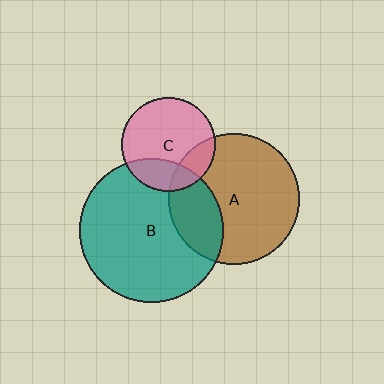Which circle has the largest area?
Circle B (teal).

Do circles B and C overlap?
Yes.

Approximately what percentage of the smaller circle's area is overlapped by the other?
Approximately 25%.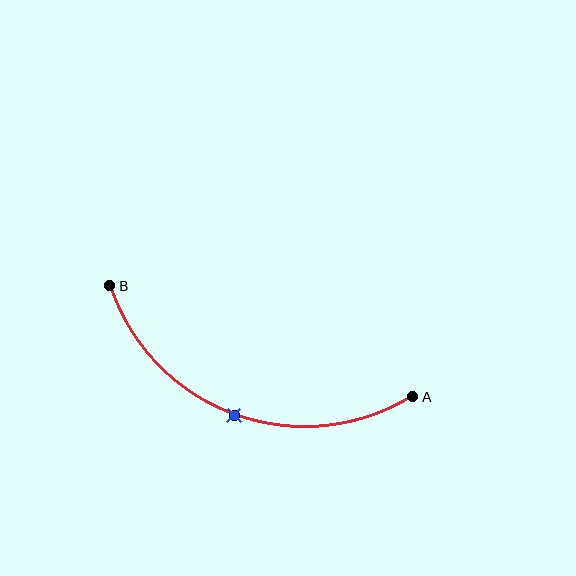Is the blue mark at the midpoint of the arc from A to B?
Yes. The blue mark lies on the arc at equal arc-length from both A and B — it is the arc midpoint.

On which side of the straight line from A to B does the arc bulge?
The arc bulges below the straight line connecting A and B.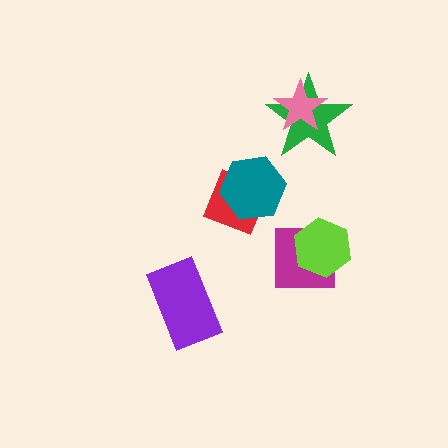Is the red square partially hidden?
Yes, it is partially covered by another shape.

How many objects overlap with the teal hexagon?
1 object overlaps with the teal hexagon.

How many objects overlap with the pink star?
1 object overlaps with the pink star.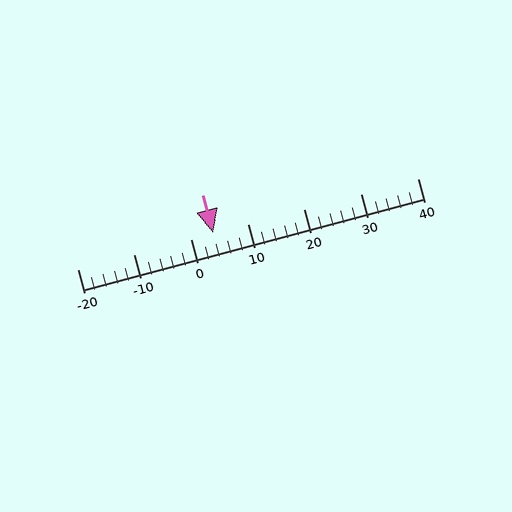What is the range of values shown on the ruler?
The ruler shows values from -20 to 40.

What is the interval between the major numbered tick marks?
The major tick marks are spaced 10 units apart.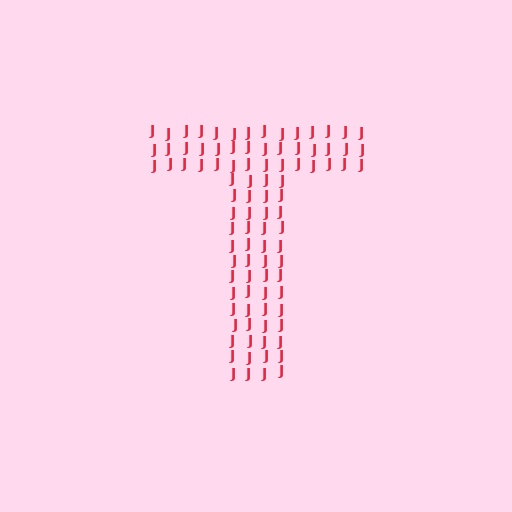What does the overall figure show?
The overall figure shows the letter T.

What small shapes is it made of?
It is made of small letter J's.